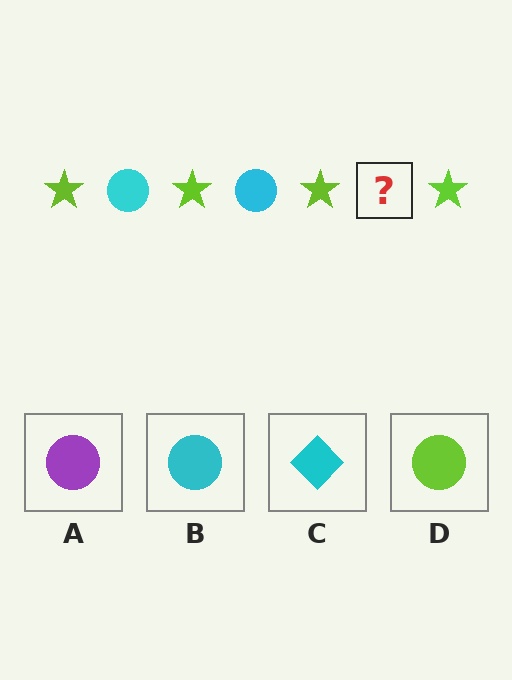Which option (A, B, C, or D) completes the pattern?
B.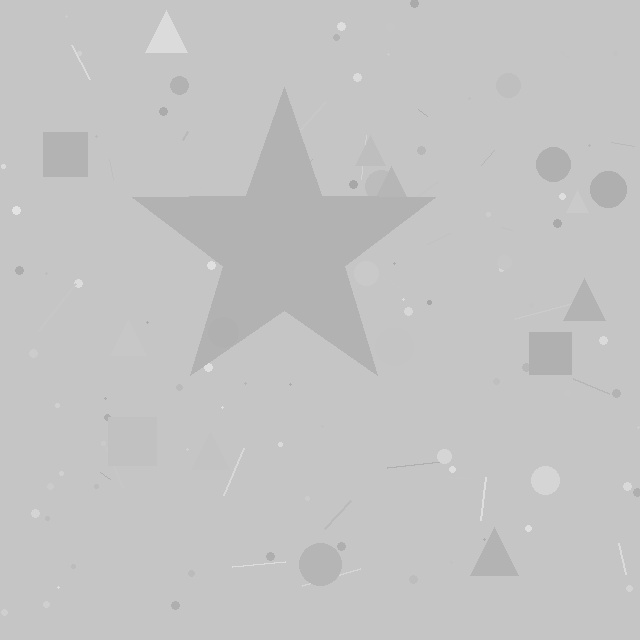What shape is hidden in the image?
A star is hidden in the image.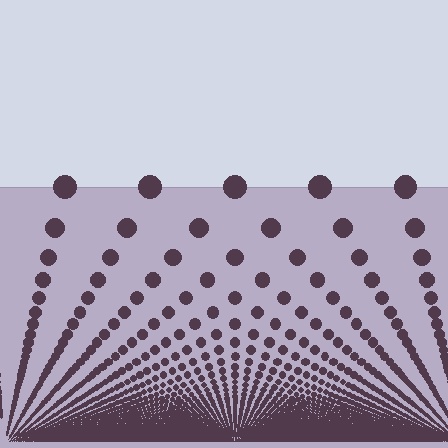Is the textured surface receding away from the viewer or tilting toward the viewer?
The surface appears to tilt toward the viewer. Texture elements get larger and sparser toward the top.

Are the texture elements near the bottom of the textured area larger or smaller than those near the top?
Smaller. The gradient is inverted — elements near the bottom are smaller and denser.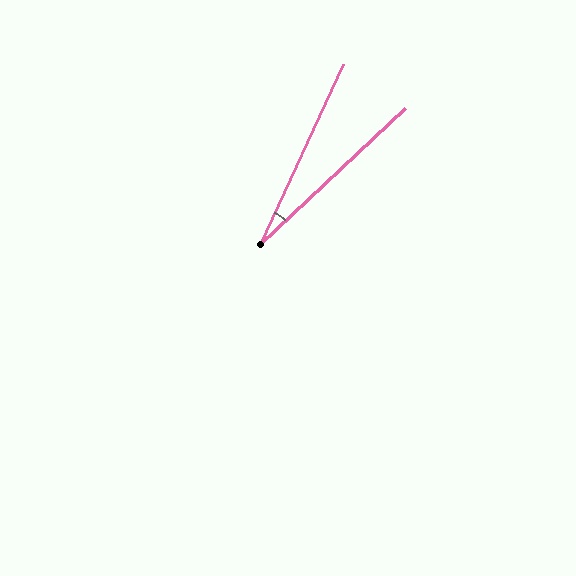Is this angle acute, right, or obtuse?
It is acute.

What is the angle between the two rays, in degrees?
Approximately 22 degrees.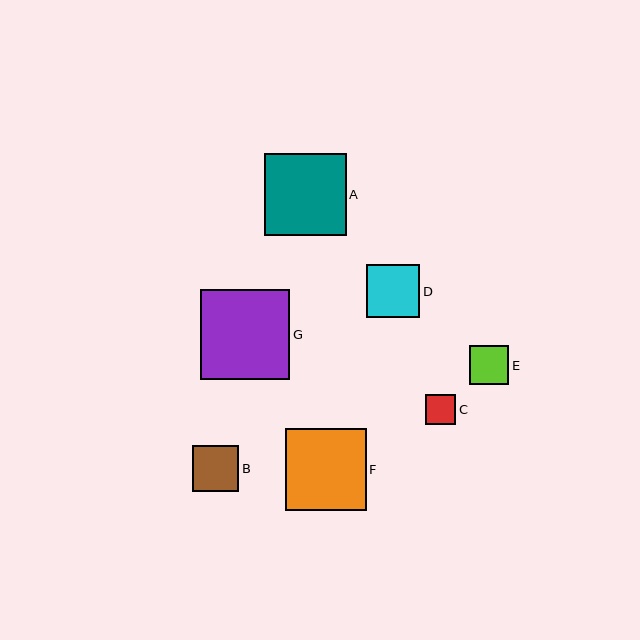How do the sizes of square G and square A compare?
Square G and square A are approximately the same size.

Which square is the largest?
Square G is the largest with a size of approximately 89 pixels.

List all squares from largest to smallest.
From largest to smallest: G, A, F, D, B, E, C.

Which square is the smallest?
Square C is the smallest with a size of approximately 30 pixels.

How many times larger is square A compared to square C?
Square A is approximately 2.7 times the size of square C.